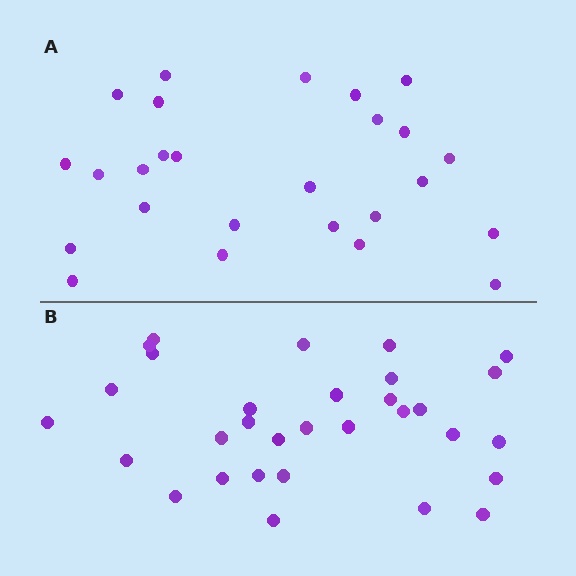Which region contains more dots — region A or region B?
Region B (the bottom region) has more dots.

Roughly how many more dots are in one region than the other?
Region B has about 5 more dots than region A.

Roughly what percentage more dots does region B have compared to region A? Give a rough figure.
About 20% more.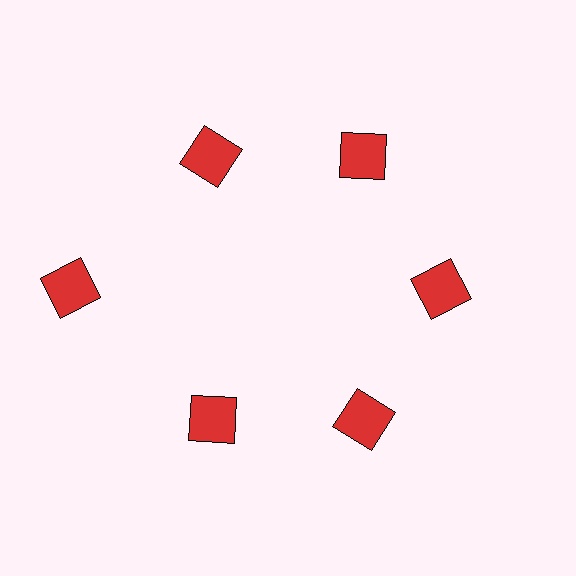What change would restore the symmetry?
The symmetry would be restored by moving it inward, back onto the ring so that all 6 squares sit at equal angles and equal distance from the center.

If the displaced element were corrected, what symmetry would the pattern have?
It would have 6-fold rotational symmetry — the pattern would map onto itself every 60 degrees.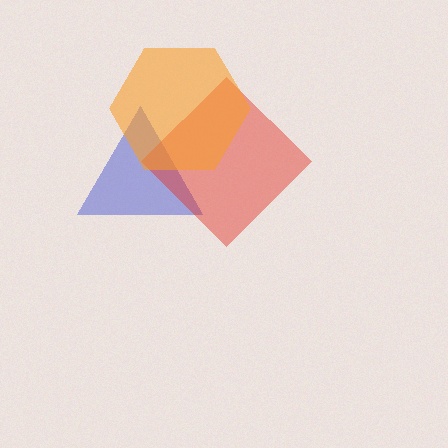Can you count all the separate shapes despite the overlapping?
Yes, there are 3 separate shapes.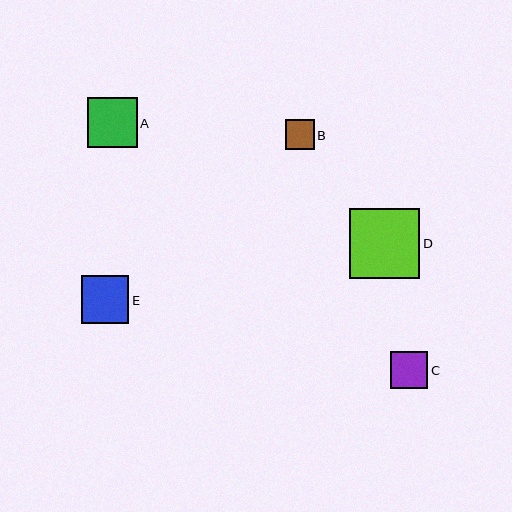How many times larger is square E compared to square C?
Square E is approximately 1.3 times the size of square C.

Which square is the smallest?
Square B is the smallest with a size of approximately 29 pixels.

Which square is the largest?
Square D is the largest with a size of approximately 70 pixels.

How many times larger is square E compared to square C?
Square E is approximately 1.3 times the size of square C.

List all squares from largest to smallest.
From largest to smallest: D, A, E, C, B.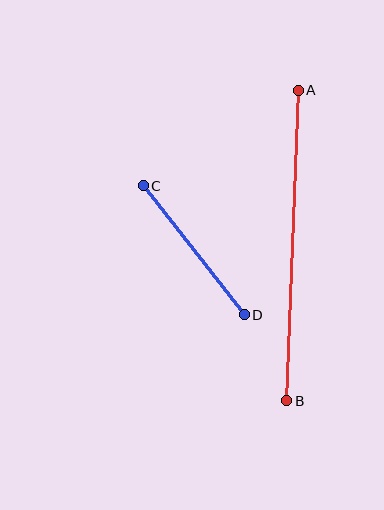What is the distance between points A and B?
The distance is approximately 310 pixels.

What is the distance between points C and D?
The distance is approximately 164 pixels.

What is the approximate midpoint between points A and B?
The midpoint is at approximately (293, 245) pixels.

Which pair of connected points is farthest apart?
Points A and B are farthest apart.